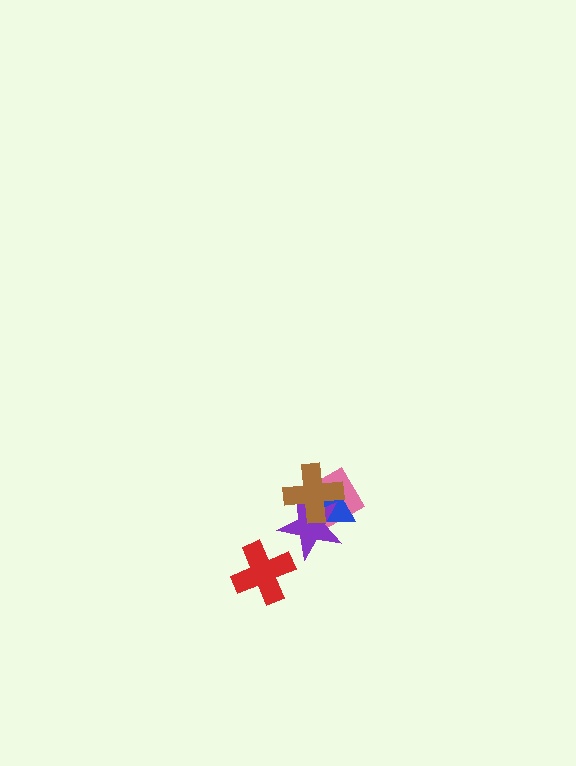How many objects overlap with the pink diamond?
3 objects overlap with the pink diamond.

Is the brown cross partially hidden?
No, no other shape covers it.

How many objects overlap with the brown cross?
3 objects overlap with the brown cross.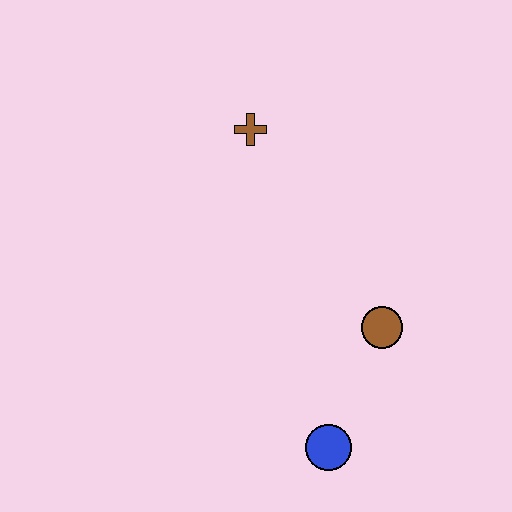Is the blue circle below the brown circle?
Yes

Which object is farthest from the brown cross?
The blue circle is farthest from the brown cross.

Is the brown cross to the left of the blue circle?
Yes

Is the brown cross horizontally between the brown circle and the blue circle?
No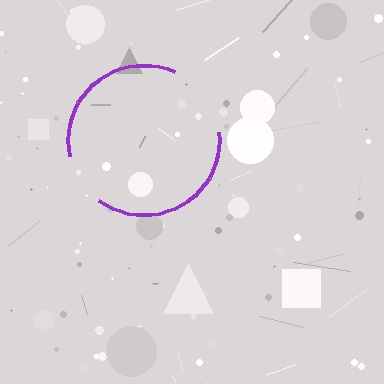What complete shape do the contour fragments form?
The contour fragments form a circle.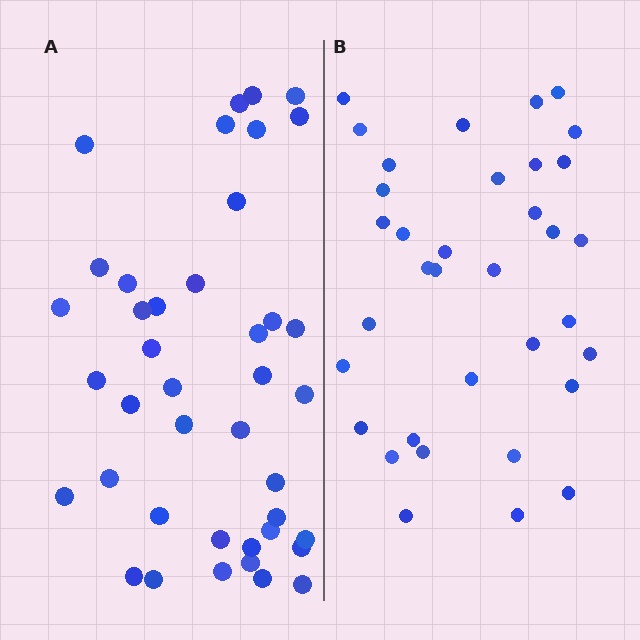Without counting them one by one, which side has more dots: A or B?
Region A (the left region) has more dots.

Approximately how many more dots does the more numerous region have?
Region A has about 6 more dots than region B.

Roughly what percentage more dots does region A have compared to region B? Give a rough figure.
About 15% more.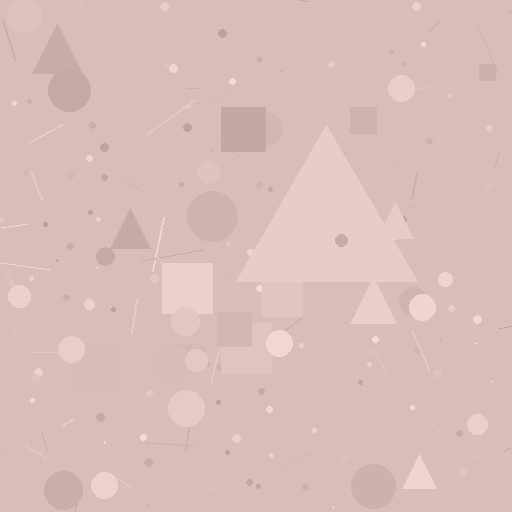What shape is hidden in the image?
A triangle is hidden in the image.